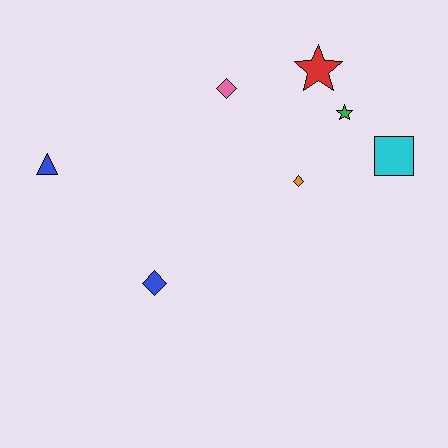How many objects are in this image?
There are 7 objects.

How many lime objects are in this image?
There are no lime objects.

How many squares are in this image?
There is 1 square.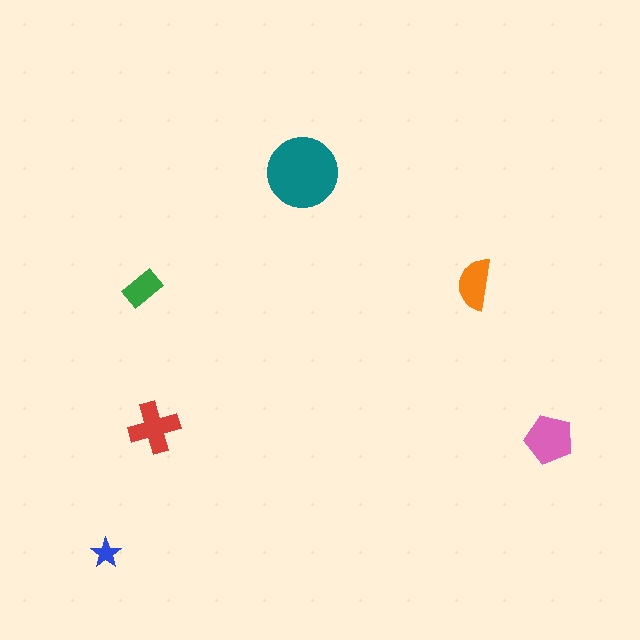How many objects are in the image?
There are 6 objects in the image.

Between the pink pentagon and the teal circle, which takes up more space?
The teal circle.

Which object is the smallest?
The blue star.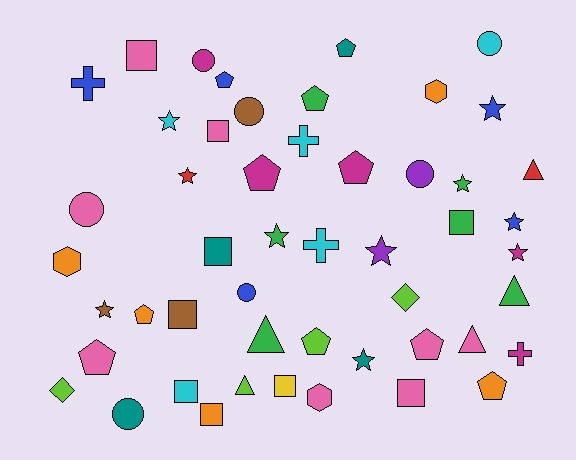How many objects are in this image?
There are 50 objects.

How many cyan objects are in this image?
There are 5 cyan objects.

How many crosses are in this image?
There are 4 crosses.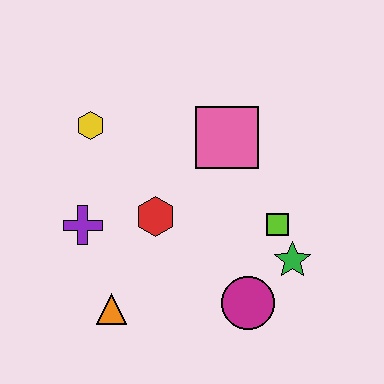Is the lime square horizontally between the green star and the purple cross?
Yes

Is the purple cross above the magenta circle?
Yes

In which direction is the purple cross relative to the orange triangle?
The purple cross is above the orange triangle.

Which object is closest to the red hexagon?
The purple cross is closest to the red hexagon.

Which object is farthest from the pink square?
The orange triangle is farthest from the pink square.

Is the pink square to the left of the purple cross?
No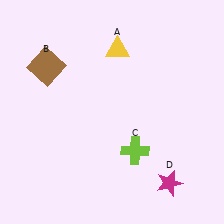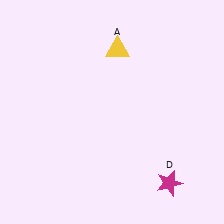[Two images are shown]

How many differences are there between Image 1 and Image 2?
There are 2 differences between the two images.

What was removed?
The lime cross (C), the brown square (B) were removed in Image 2.